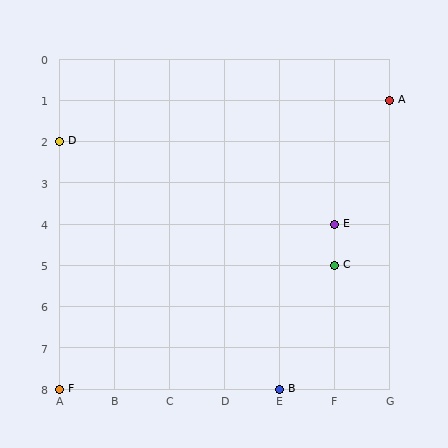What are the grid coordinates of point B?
Point B is at grid coordinates (E, 8).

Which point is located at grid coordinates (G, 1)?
Point A is at (G, 1).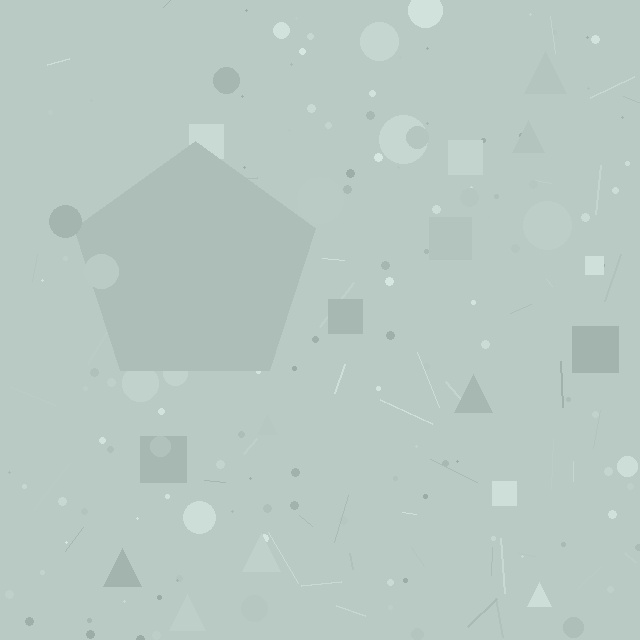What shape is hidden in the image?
A pentagon is hidden in the image.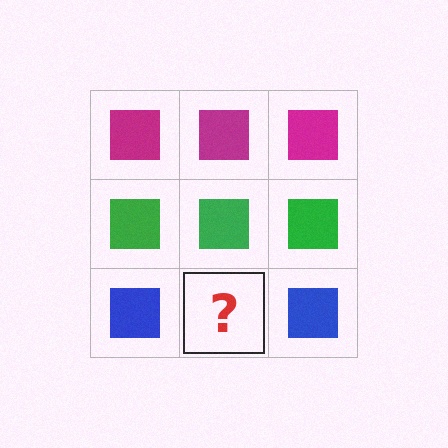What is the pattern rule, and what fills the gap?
The rule is that each row has a consistent color. The gap should be filled with a blue square.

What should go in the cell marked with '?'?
The missing cell should contain a blue square.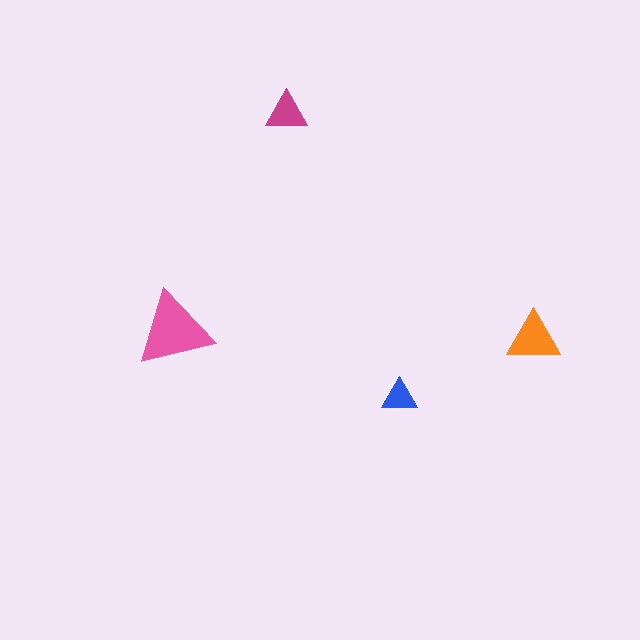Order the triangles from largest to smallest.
the pink one, the orange one, the magenta one, the blue one.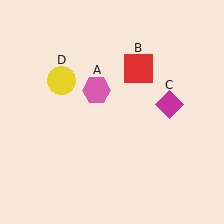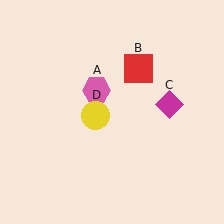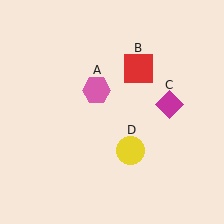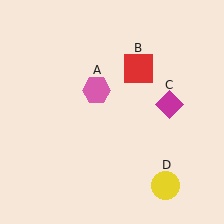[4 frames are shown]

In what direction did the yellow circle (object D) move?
The yellow circle (object D) moved down and to the right.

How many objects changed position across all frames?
1 object changed position: yellow circle (object D).